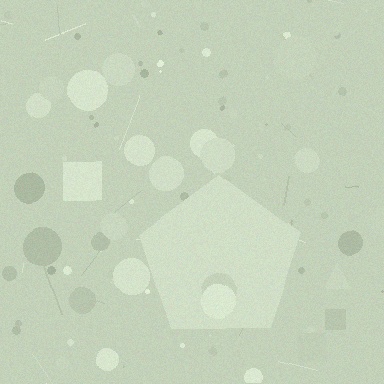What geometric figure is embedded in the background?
A pentagon is embedded in the background.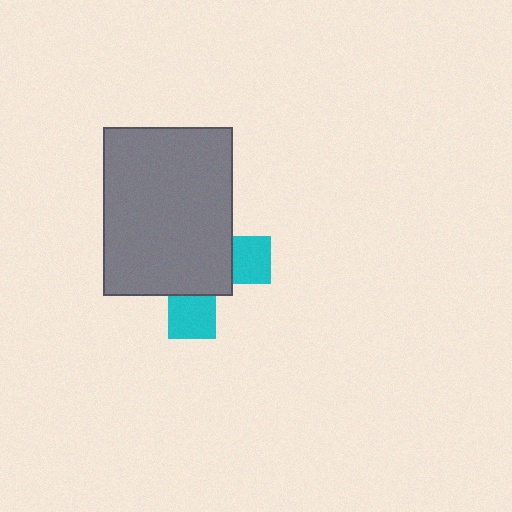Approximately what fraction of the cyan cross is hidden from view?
Roughly 69% of the cyan cross is hidden behind the gray rectangle.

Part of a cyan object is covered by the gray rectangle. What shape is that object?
It is a cross.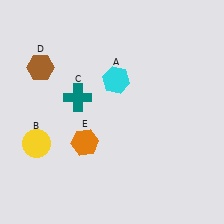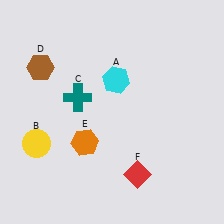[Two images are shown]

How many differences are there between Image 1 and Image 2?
There is 1 difference between the two images.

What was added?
A red diamond (F) was added in Image 2.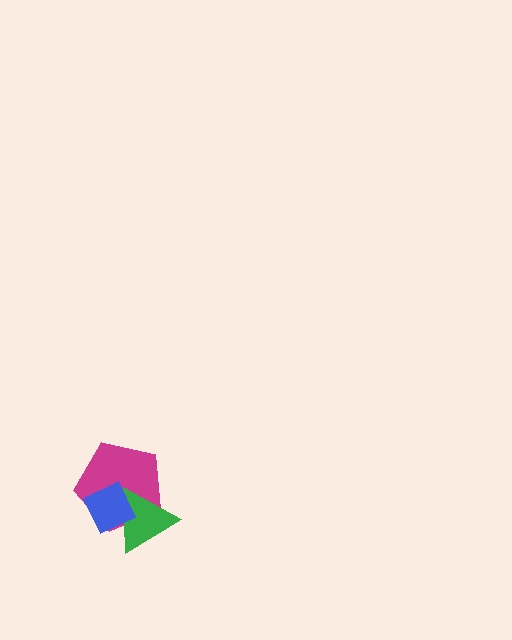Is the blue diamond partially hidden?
No, no other shape covers it.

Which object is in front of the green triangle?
The blue diamond is in front of the green triangle.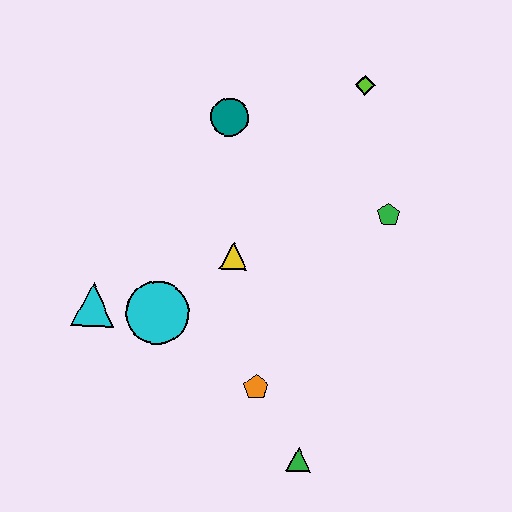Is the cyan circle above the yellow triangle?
No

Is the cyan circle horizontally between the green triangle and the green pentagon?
No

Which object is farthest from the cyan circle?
The lime diamond is farthest from the cyan circle.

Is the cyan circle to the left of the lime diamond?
Yes